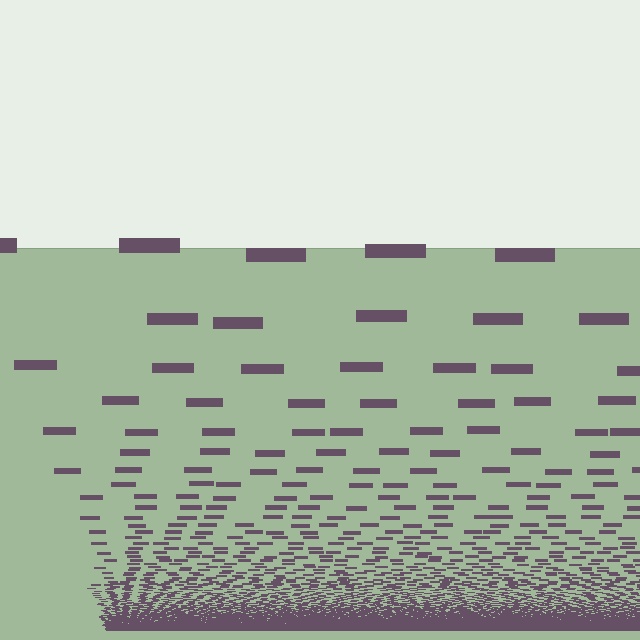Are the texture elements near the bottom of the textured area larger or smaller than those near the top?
Smaller. The gradient is inverted — elements near the bottom are smaller and denser.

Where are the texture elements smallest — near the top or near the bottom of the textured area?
Near the bottom.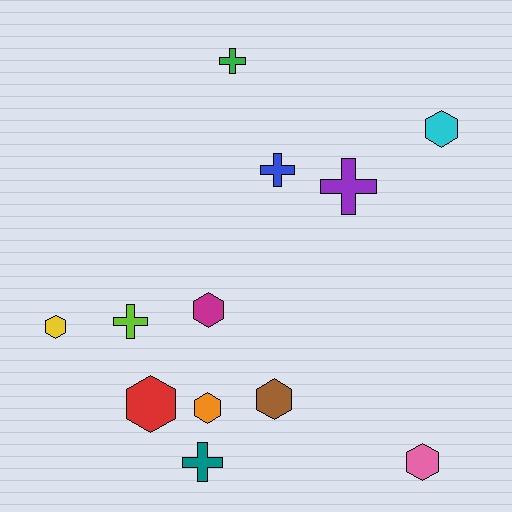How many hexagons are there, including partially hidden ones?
There are 7 hexagons.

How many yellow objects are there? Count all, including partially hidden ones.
There is 1 yellow object.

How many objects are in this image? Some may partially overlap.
There are 12 objects.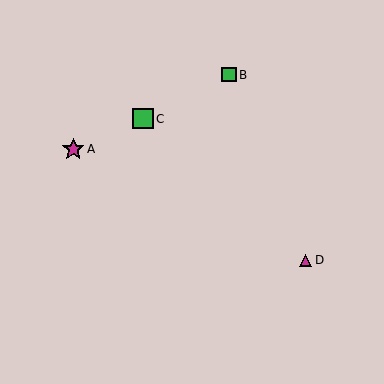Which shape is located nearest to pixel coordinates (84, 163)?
The magenta star (labeled A) at (73, 149) is nearest to that location.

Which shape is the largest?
The magenta star (labeled A) is the largest.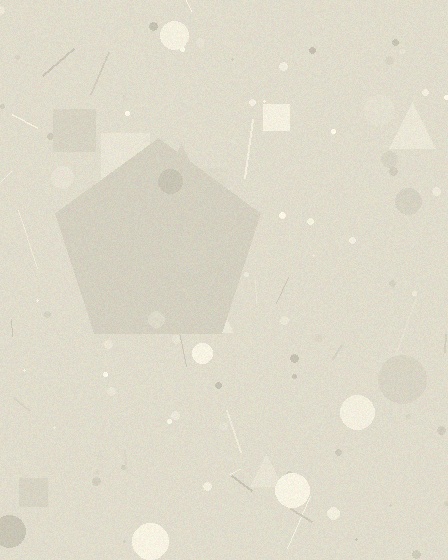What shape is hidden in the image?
A pentagon is hidden in the image.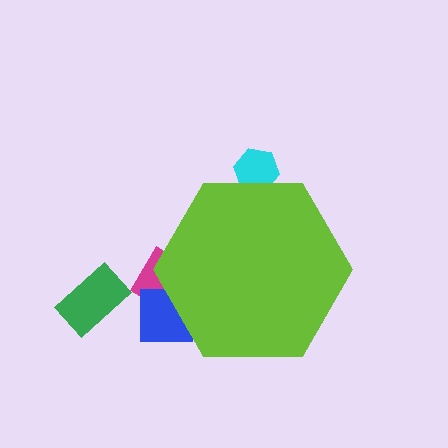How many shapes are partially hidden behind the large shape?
3 shapes are partially hidden.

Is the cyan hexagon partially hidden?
Yes, the cyan hexagon is partially hidden behind the lime hexagon.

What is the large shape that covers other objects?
A lime hexagon.